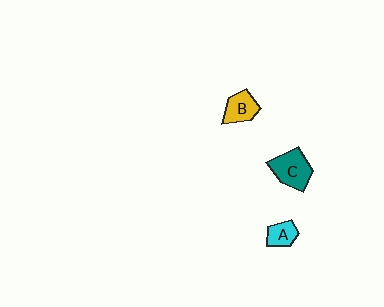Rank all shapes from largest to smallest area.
From largest to smallest: C (teal), B (yellow), A (cyan).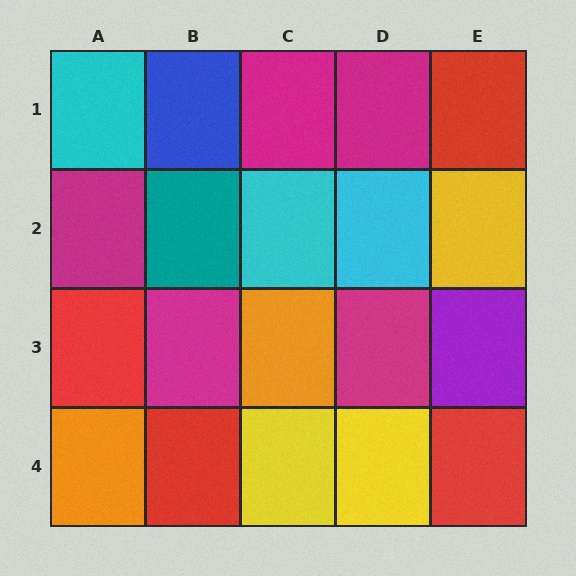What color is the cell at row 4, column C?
Yellow.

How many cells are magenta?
5 cells are magenta.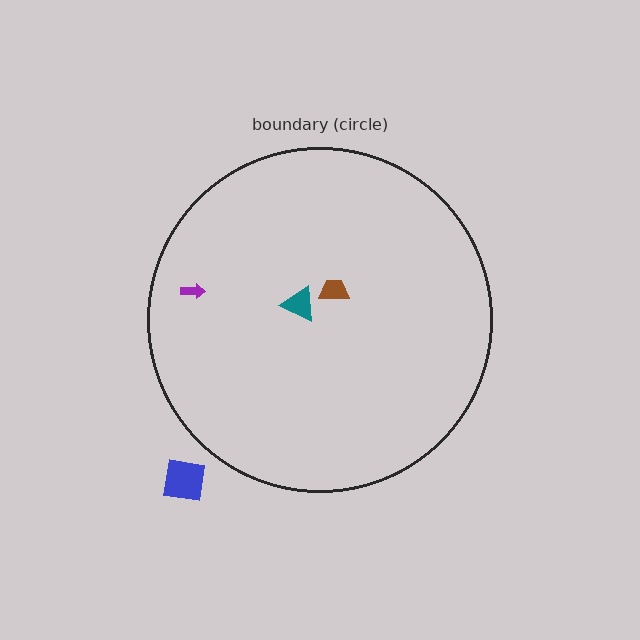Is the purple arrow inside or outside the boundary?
Inside.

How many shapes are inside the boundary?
3 inside, 1 outside.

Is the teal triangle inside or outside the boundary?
Inside.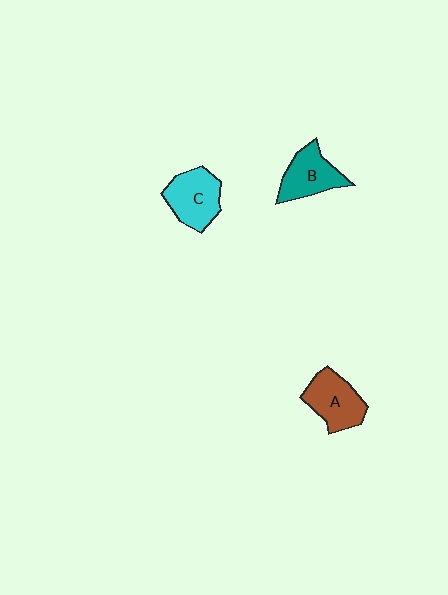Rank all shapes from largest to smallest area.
From largest to smallest: C (cyan), A (brown), B (teal).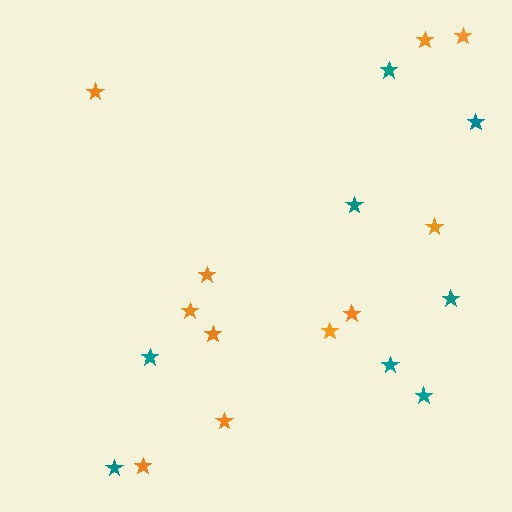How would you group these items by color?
There are 2 groups: one group of orange stars (11) and one group of teal stars (8).